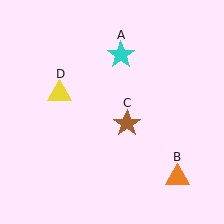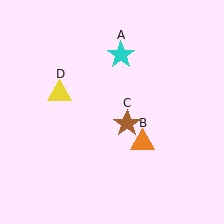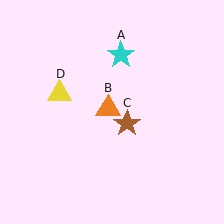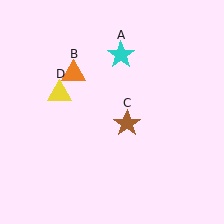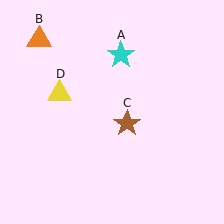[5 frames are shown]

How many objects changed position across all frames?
1 object changed position: orange triangle (object B).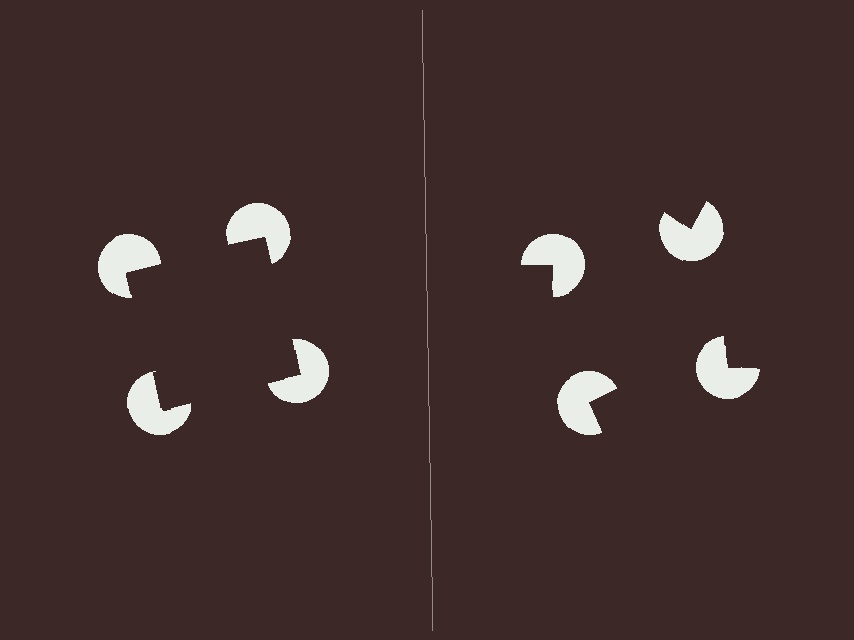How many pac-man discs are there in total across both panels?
8 — 4 on each side.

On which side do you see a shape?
An illusory square appears on the left side. On the right side the wedge cuts are rotated, so no coherent shape forms.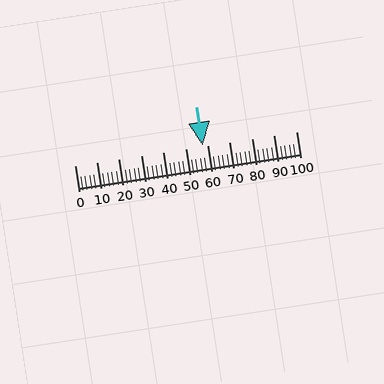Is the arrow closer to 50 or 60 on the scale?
The arrow is closer to 60.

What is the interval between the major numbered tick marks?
The major tick marks are spaced 10 units apart.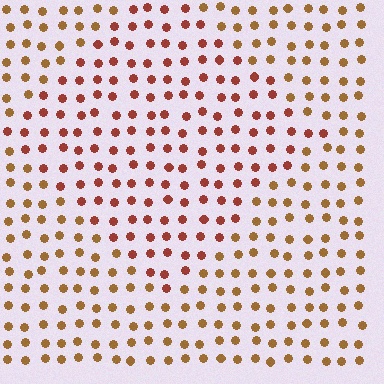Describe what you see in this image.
The image is filled with small brown elements in a uniform arrangement. A diamond-shaped region is visible where the elements are tinted to a slightly different hue, forming a subtle color boundary.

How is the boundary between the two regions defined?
The boundary is defined purely by a slight shift in hue (about 29 degrees). Spacing, size, and orientation are identical on both sides.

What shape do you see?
I see a diamond.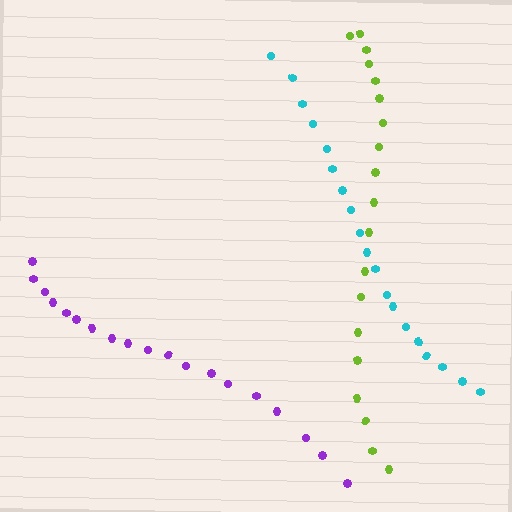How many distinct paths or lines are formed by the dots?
There are 3 distinct paths.